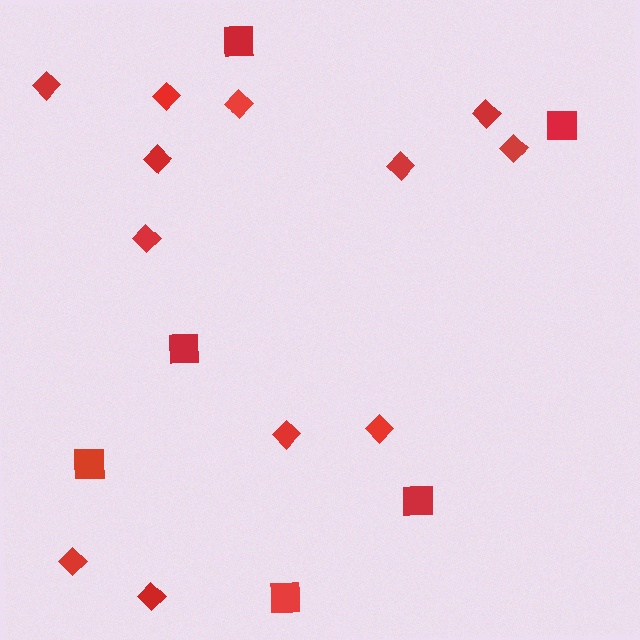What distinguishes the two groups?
There are 2 groups: one group of squares (6) and one group of diamonds (12).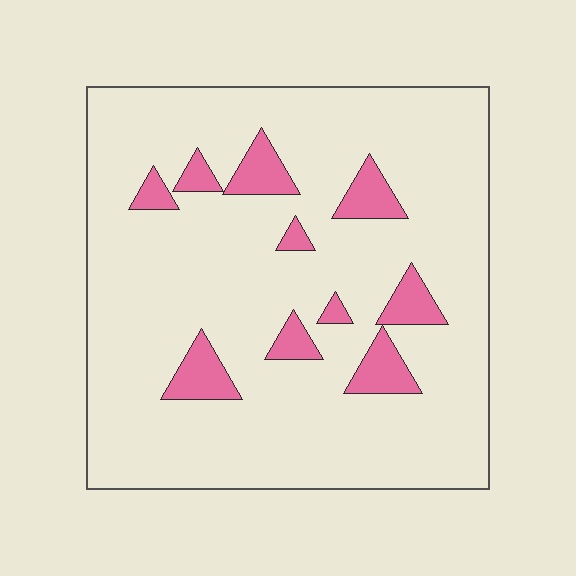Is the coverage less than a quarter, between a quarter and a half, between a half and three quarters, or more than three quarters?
Less than a quarter.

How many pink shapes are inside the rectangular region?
10.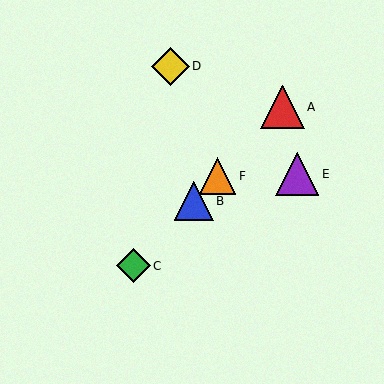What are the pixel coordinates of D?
Object D is at (171, 66).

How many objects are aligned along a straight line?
4 objects (A, B, C, F) are aligned along a straight line.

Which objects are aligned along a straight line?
Objects A, B, C, F are aligned along a straight line.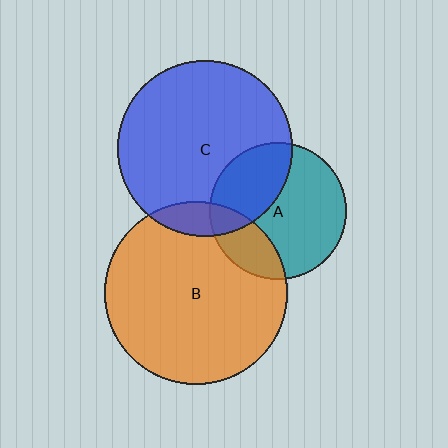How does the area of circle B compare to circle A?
Approximately 1.8 times.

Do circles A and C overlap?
Yes.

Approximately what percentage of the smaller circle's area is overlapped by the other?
Approximately 35%.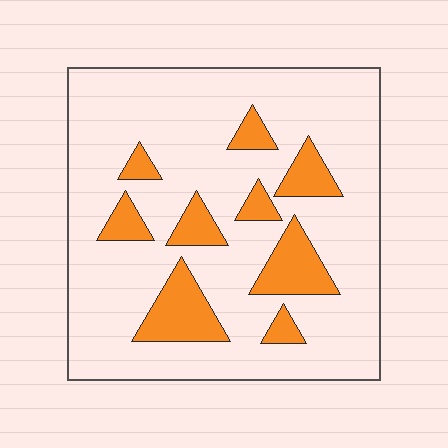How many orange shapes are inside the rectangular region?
9.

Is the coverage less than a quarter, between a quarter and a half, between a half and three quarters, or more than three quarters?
Less than a quarter.